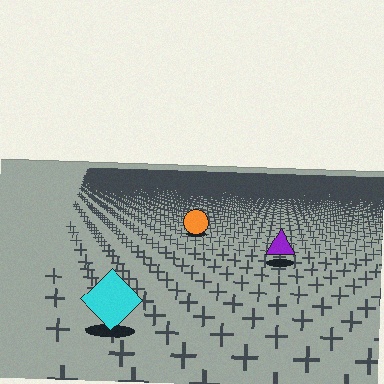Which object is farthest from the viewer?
The orange circle is farthest from the viewer. It appears smaller and the ground texture around it is denser.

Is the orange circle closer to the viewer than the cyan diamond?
No. The cyan diamond is closer — you can tell from the texture gradient: the ground texture is coarser near it.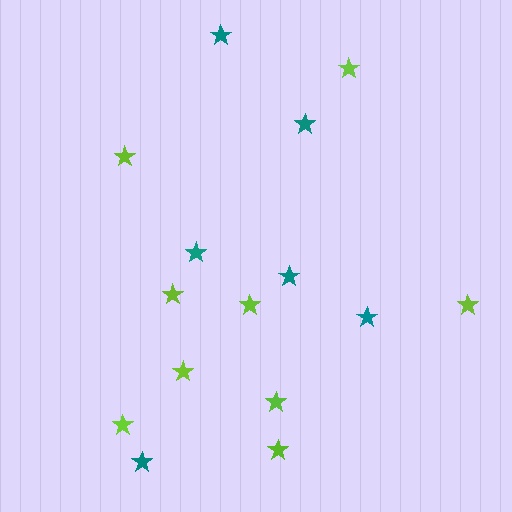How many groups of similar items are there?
There are 2 groups: one group of lime stars (9) and one group of teal stars (6).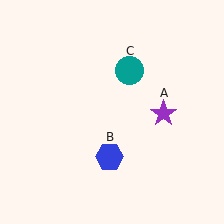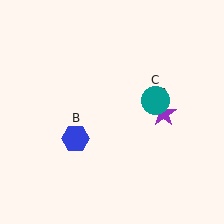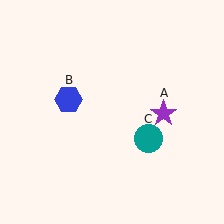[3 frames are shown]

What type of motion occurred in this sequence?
The blue hexagon (object B), teal circle (object C) rotated clockwise around the center of the scene.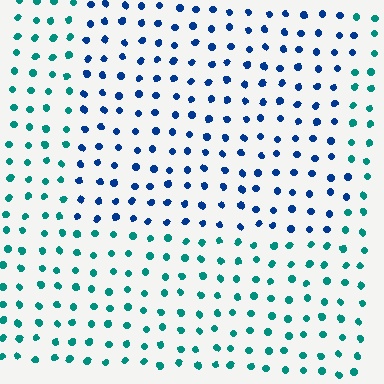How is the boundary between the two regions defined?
The boundary is defined purely by a slight shift in hue (about 45 degrees). Spacing, size, and orientation are identical on both sides.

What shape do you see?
I see a rectangle.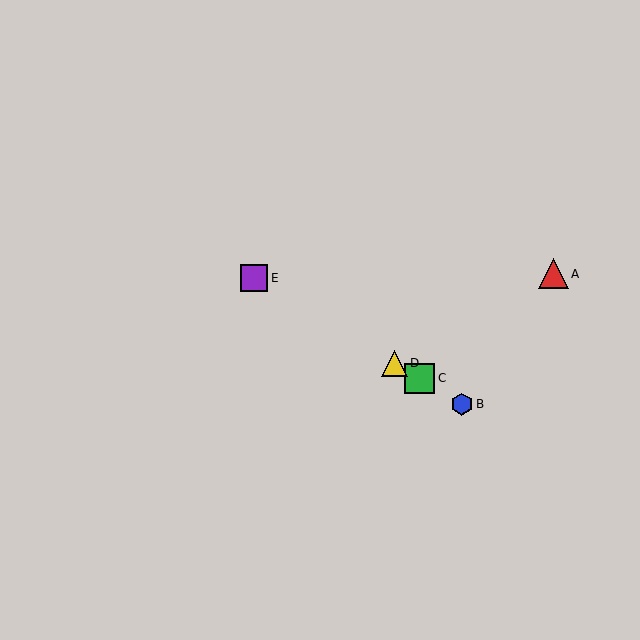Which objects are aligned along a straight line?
Objects B, C, D, E are aligned along a straight line.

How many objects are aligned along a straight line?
4 objects (B, C, D, E) are aligned along a straight line.